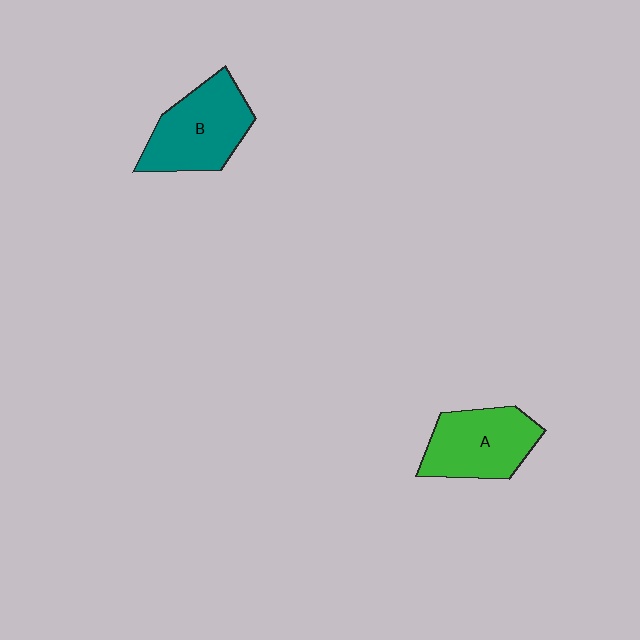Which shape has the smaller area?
Shape A (green).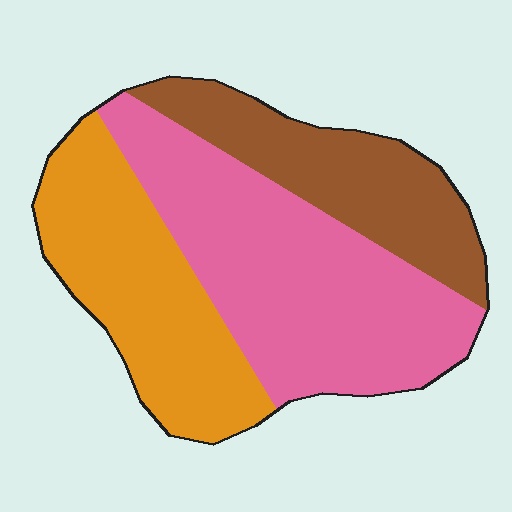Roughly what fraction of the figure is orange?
Orange covers about 30% of the figure.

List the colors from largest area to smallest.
From largest to smallest: pink, orange, brown.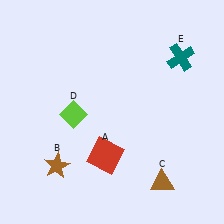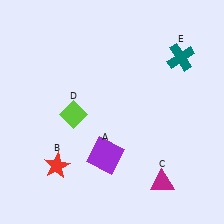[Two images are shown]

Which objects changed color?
A changed from red to purple. B changed from brown to red. C changed from brown to magenta.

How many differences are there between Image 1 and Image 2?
There are 3 differences between the two images.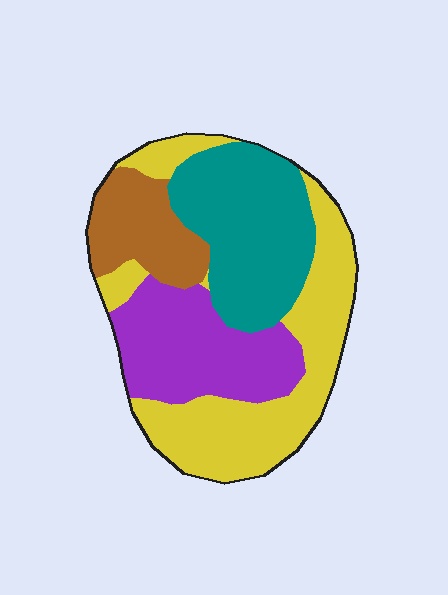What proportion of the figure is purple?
Purple covers roughly 25% of the figure.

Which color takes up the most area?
Yellow, at roughly 35%.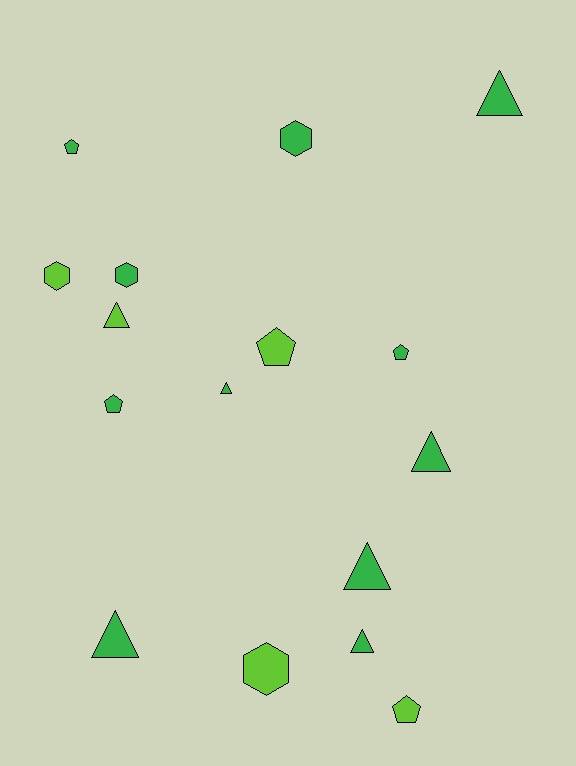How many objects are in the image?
There are 16 objects.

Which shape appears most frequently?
Triangle, with 7 objects.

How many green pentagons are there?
There are 3 green pentagons.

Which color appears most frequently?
Green, with 11 objects.